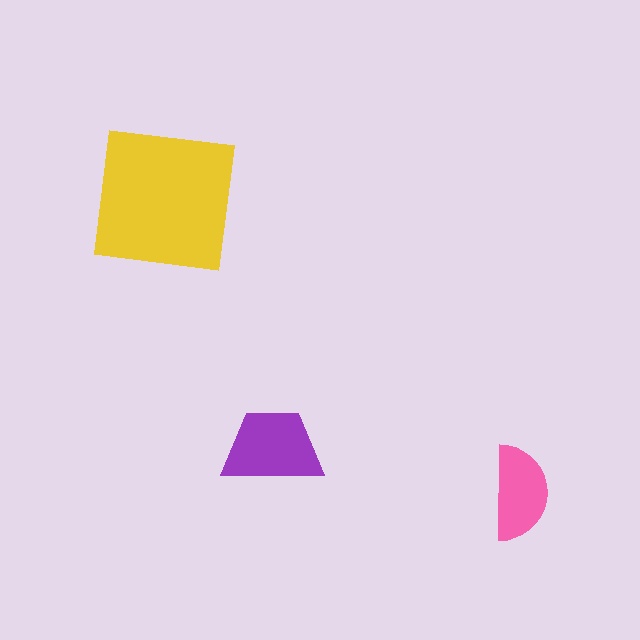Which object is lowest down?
The pink semicircle is bottommost.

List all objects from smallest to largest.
The pink semicircle, the purple trapezoid, the yellow square.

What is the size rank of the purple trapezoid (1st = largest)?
2nd.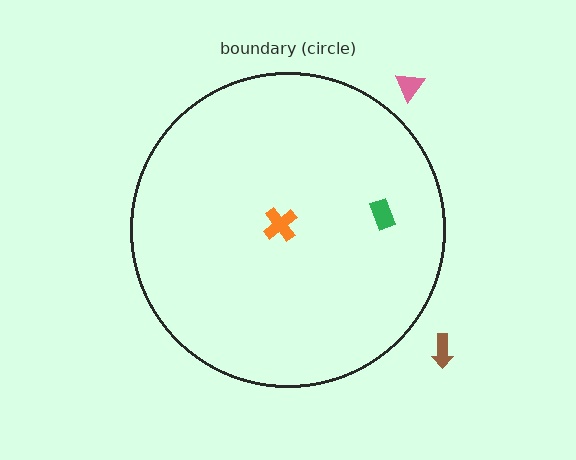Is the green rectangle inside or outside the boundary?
Inside.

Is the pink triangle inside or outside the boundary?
Outside.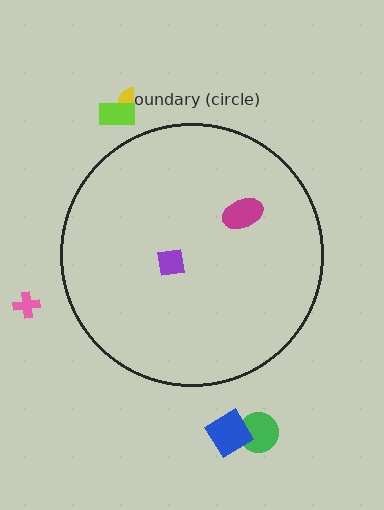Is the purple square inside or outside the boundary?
Inside.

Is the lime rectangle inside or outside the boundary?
Outside.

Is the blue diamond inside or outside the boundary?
Outside.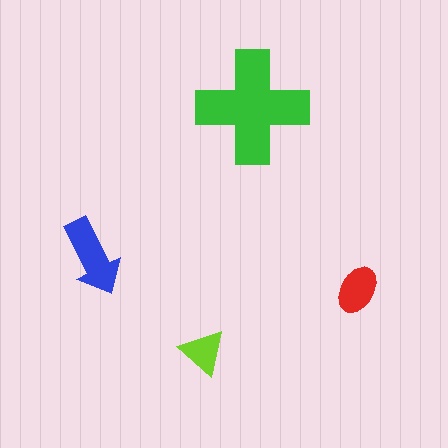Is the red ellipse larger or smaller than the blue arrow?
Smaller.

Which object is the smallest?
The lime triangle.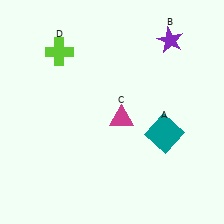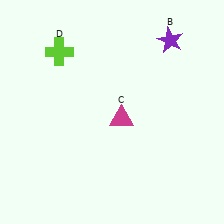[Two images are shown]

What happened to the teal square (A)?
The teal square (A) was removed in Image 2. It was in the bottom-right area of Image 1.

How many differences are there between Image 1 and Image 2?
There is 1 difference between the two images.